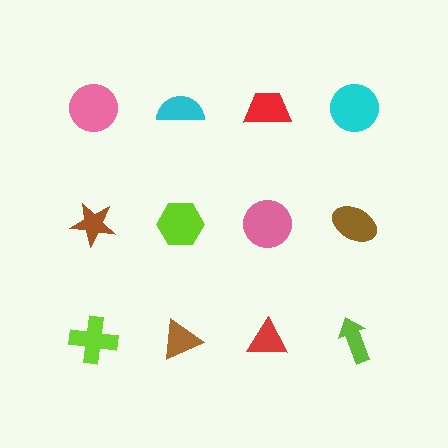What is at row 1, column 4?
A cyan circle.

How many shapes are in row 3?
4 shapes.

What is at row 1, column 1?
A pink circle.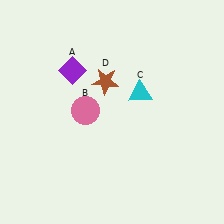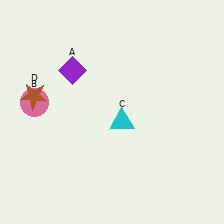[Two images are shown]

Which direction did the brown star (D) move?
The brown star (D) moved left.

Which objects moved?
The objects that moved are: the pink circle (B), the cyan triangle (C), the brown star (D).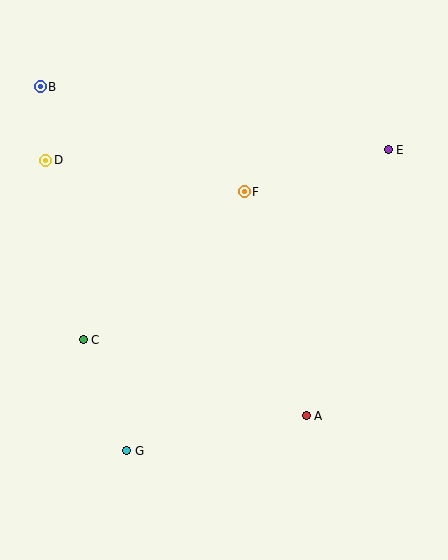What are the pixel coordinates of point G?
Point G is at (127, 451).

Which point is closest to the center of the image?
Point F at (244, 192) is closest to the center.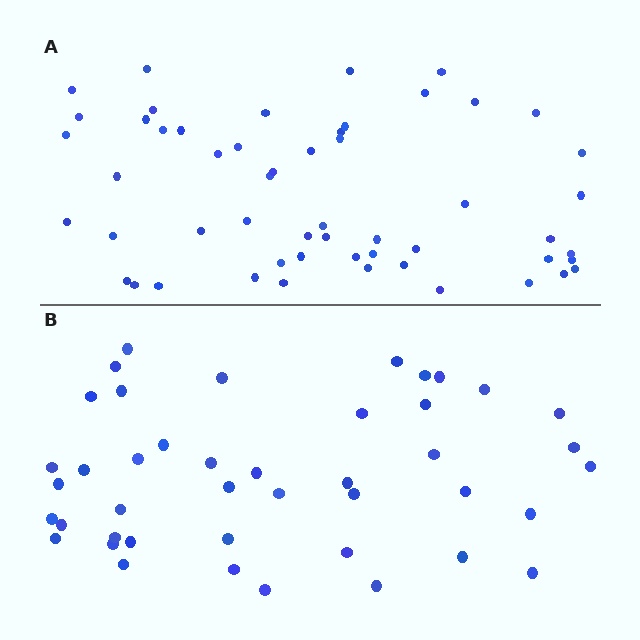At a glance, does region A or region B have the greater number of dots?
Region A (the top region) has more dots.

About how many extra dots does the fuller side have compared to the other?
Region A has roughly 12 or so more dots than region B.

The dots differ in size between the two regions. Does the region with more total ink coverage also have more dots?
No. Region B has more total ink coverage because its dots are larger, but region A actually contains more individual dots. Total area can be misleading — the number of items is what matters here.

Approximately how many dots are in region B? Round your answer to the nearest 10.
About 40 dots. (The exact count is 43, which rounds to 40.)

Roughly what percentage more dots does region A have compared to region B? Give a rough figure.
About 25% more.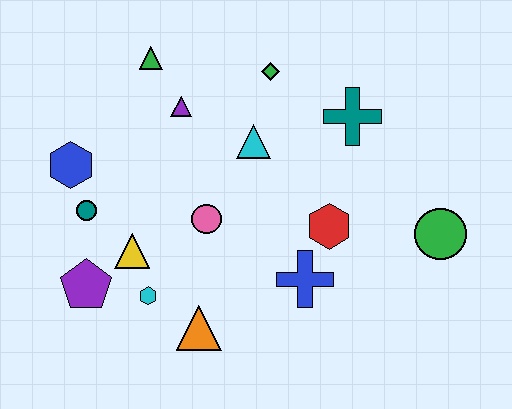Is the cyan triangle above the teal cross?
No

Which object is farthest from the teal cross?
The purple pentagon is farthest from the teal cross.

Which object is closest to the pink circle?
The yellow triangle is closest to the pink circle.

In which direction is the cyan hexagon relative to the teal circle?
The cyan hexagon is below the teal circle.